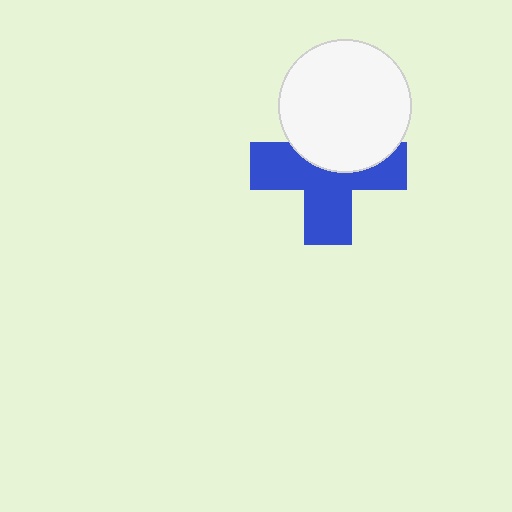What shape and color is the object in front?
The object in front is a white circle.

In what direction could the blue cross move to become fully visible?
The blue cross could move down. That would shift it out from behind the white circle entirely.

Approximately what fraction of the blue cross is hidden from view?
Roughly 40% of the blue cross is hidden behind the white circle.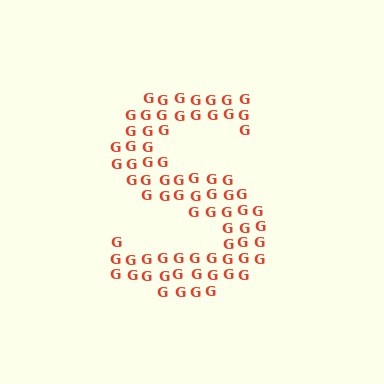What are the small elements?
The small elements are letter G's.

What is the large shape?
The large shape is the letter S.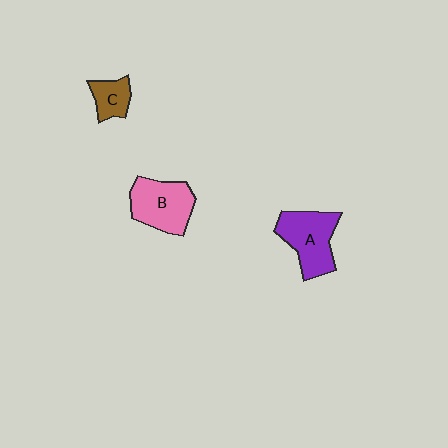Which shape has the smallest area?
Shape C (brown).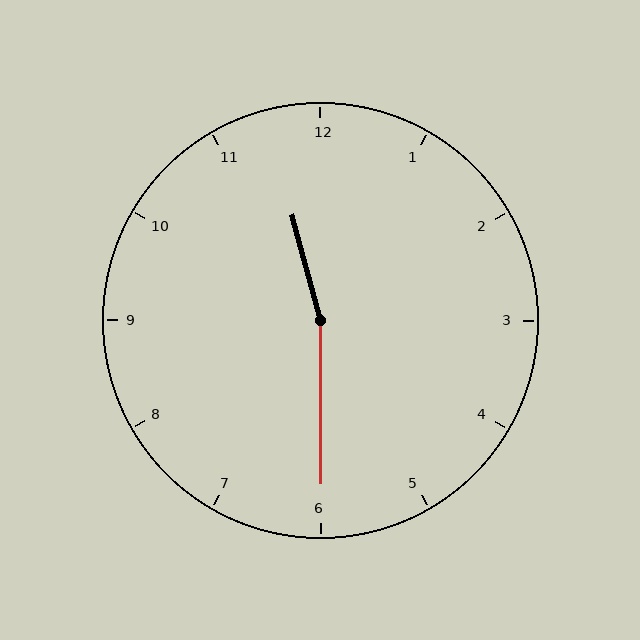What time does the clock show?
11:30.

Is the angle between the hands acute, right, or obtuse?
It is obtuse.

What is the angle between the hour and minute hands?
Approximately 165 degrees.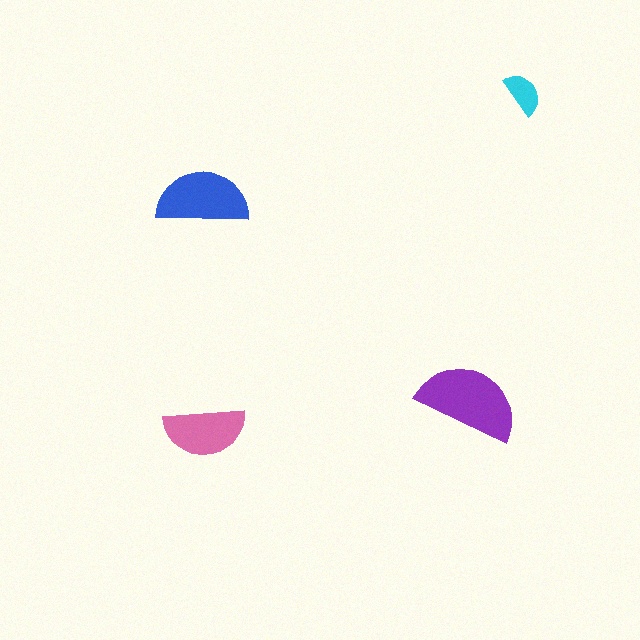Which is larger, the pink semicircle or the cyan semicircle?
The pink one.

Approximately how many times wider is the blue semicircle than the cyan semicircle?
About 2 times wider.